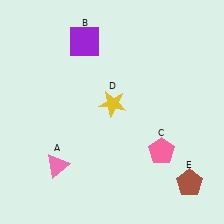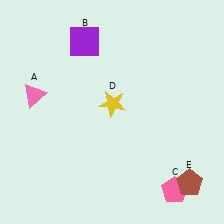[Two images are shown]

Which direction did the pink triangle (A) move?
The pink triangle (A) moved up.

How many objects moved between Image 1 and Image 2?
2 objects moved between the two images.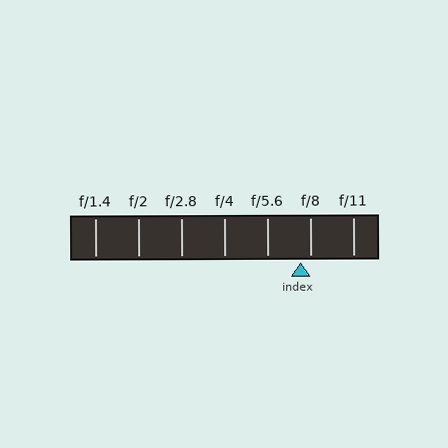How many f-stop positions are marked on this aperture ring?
There are 7 f-stop positions marked.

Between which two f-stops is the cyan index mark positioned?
The index mark is between f/5.6 and f/8.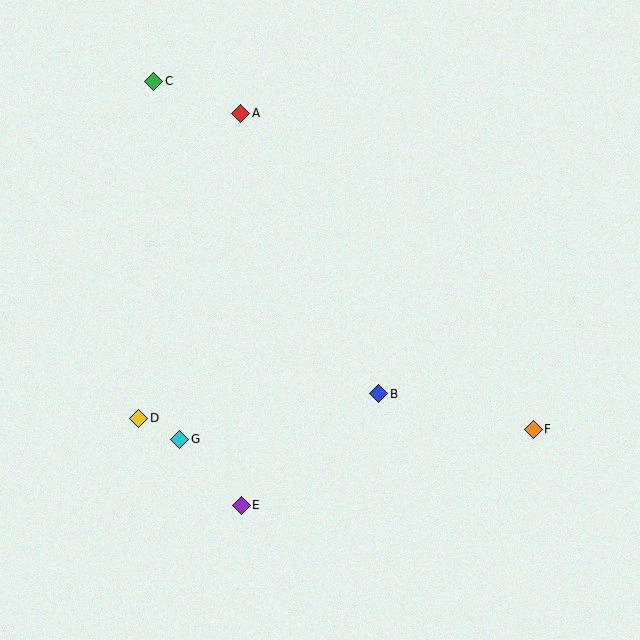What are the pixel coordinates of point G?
Point G is at (180, 439).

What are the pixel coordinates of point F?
Point F is at (533, 429).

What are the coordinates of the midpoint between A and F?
The midpoint between A and F is at (387, 271).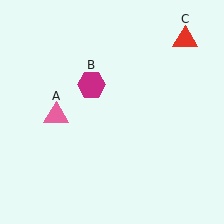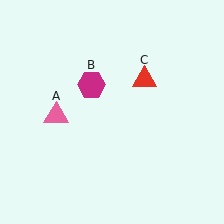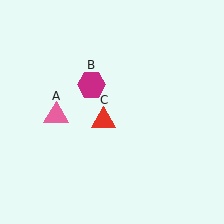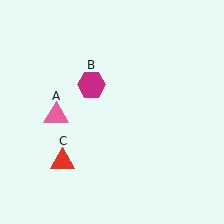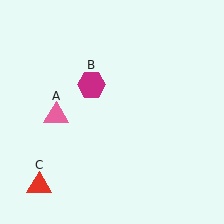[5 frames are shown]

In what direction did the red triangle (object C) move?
The red triangle (object C) moved down and to the left.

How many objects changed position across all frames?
1 object changed position: red triangle (object C).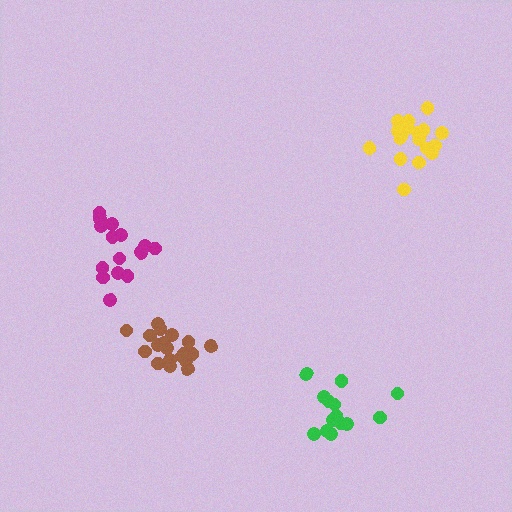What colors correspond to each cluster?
The clusters are colored: green, magenta, yellow, brown.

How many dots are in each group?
Group 1: 14 dots, Group 2: 15 dots, Group 3: 19 dots, Group 4: 19 dots (67 total).